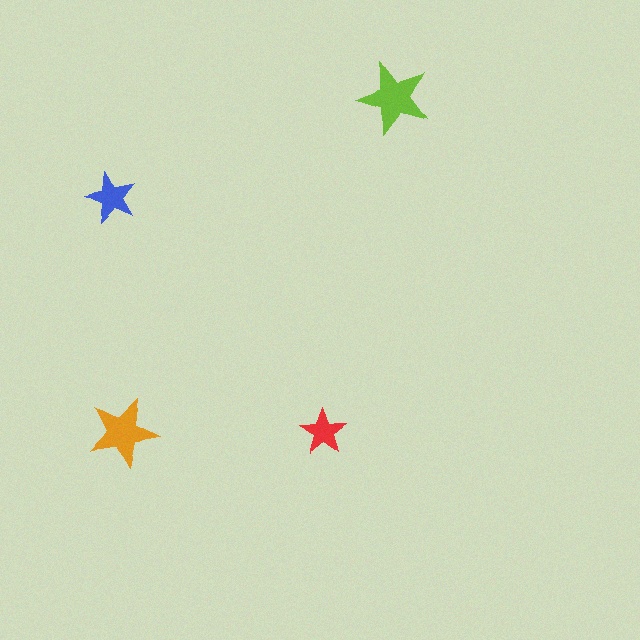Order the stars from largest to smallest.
the lime one, the orange one, the blue one, the red one.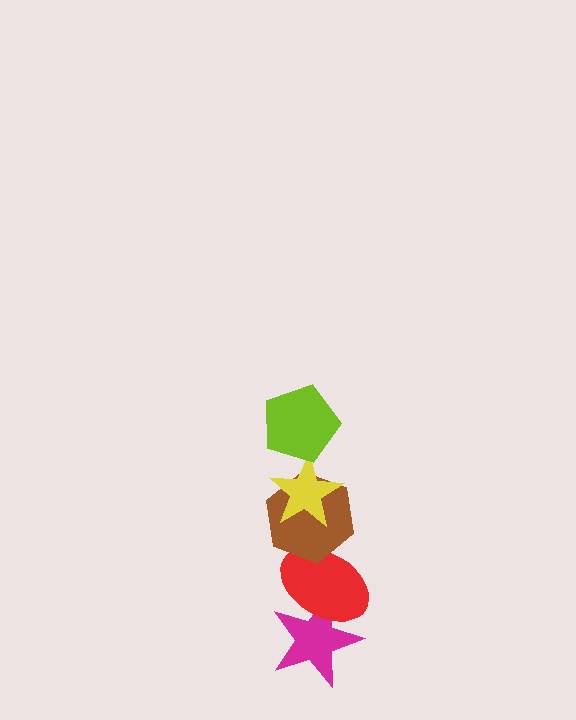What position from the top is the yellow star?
The yellow star is 2nd from the top.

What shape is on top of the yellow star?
The lime pentagon is on top of the yellow star.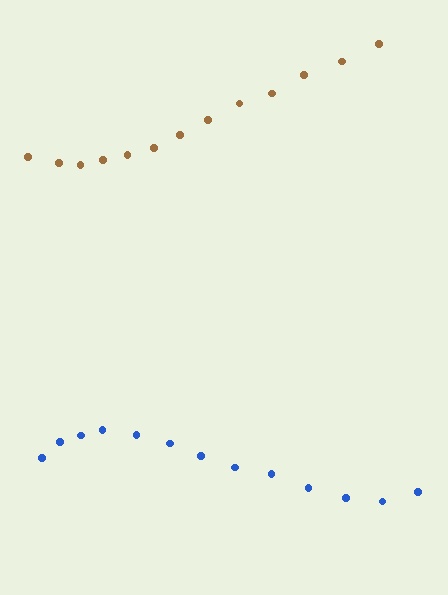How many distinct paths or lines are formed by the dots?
There are 2 distinct paths.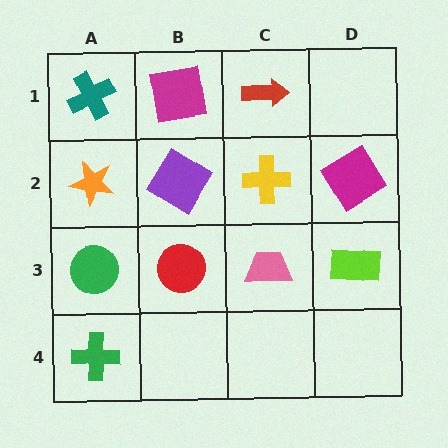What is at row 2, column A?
An orange star.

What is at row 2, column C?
A yellow cross.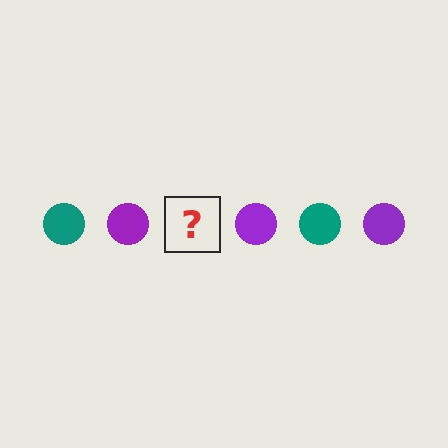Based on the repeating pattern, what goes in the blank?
The blank should be a teal circle.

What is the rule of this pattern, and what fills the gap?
The rule is that the pattern cycles through teal, purple circles. The gap should be filled with a teal circle.